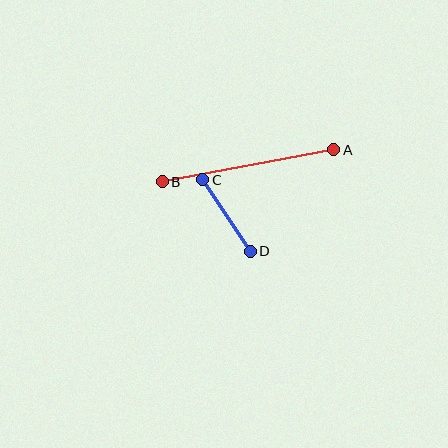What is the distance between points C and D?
The distance is approximately 86 pixels.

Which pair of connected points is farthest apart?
Points A and B are farthest apart.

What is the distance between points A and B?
The distance is approximately 174 pixels.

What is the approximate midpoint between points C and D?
The midpoint is at approximately (227, 215) pixels.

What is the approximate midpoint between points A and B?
The midpoint is at approximately (248, 166) pixels.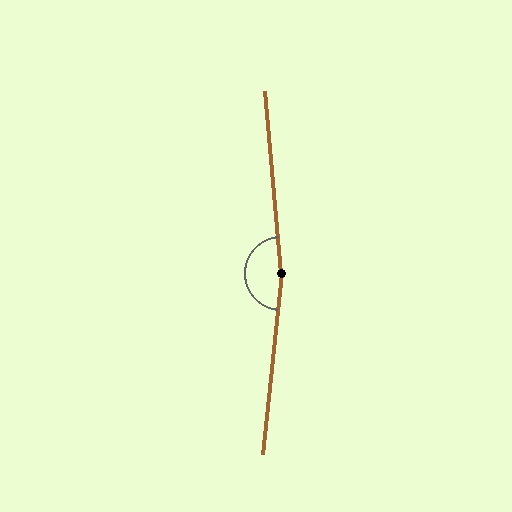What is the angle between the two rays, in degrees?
Approximately 169 degrees.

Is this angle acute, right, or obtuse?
It is obtuse.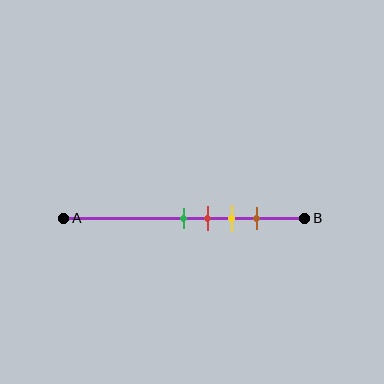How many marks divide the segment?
There are 4 marks dividing the segment.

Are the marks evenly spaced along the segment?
Yes, the marks are approximately evenly spaced.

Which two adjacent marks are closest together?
The green and red marks are the closest adjacent pair.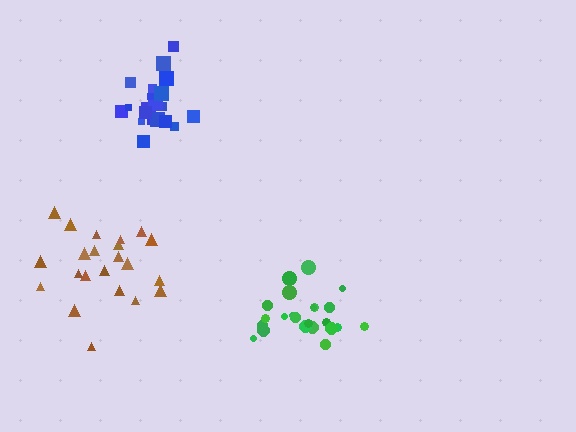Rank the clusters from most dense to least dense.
green, blue, brown.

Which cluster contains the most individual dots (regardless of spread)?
Green (24).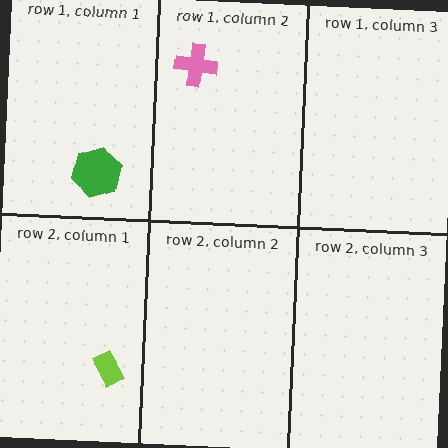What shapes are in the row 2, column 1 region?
The lime rectangle.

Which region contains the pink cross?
The row 1, column 2 region.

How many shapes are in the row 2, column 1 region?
1.